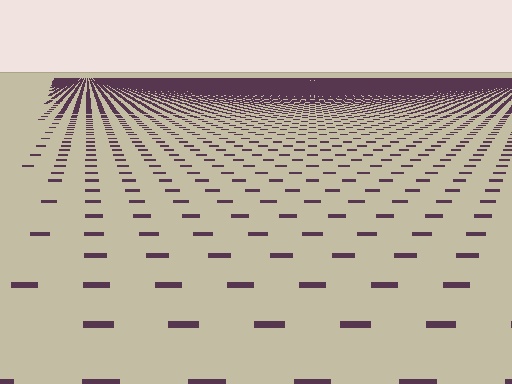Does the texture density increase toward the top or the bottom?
Density increases toward the top.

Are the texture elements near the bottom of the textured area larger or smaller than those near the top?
Larger. Near the bottom, elements are closer to the viewer and appear at a bigger on-screen size.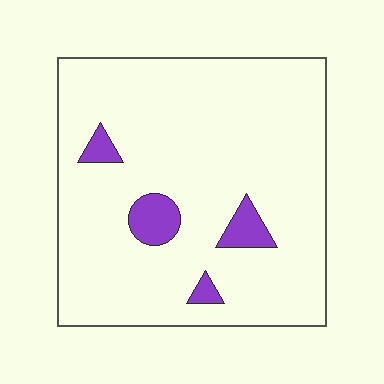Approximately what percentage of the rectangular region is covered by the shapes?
Approximately 10%.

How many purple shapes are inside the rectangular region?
4.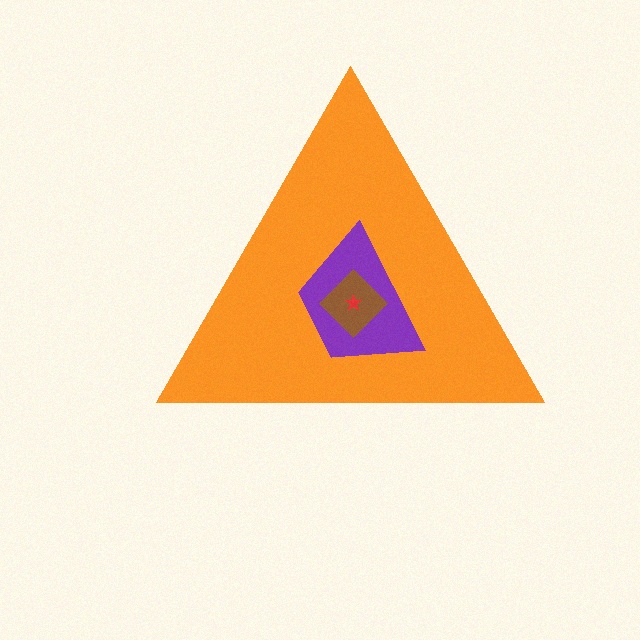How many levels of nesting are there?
4.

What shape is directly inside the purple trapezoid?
The brown diamond.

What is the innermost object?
The red star.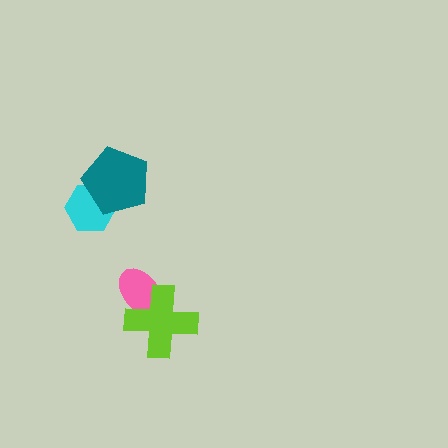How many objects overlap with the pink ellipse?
1 object overlaps with the pink ellipse.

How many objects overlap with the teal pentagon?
1 object overlaps with the teal pentagon.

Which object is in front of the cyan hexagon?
The teal pentagon is in front of the cyan hexagon.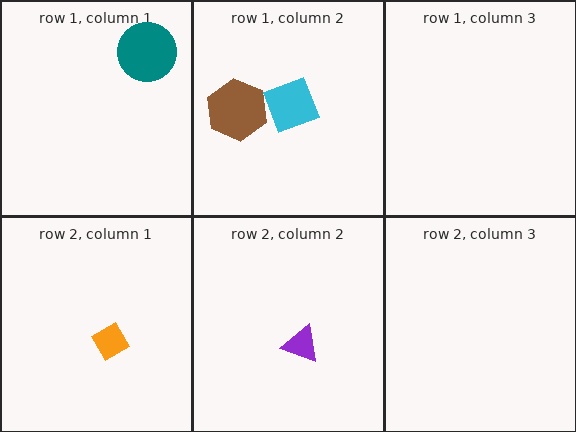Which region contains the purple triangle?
The row 2, column 2 region.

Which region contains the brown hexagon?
The row 1, column 2 region.